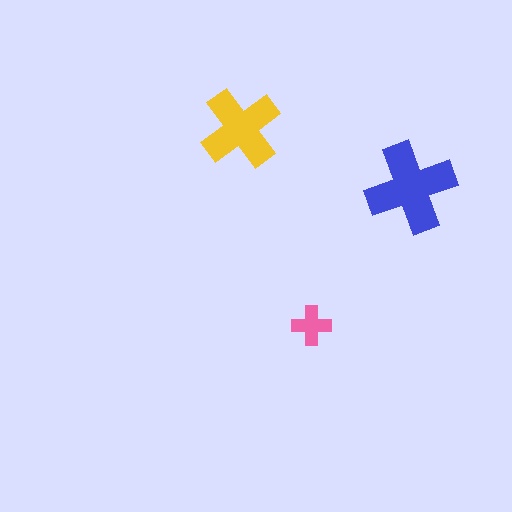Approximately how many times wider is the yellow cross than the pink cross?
About 2 times wider.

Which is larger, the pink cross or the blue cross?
The blue one.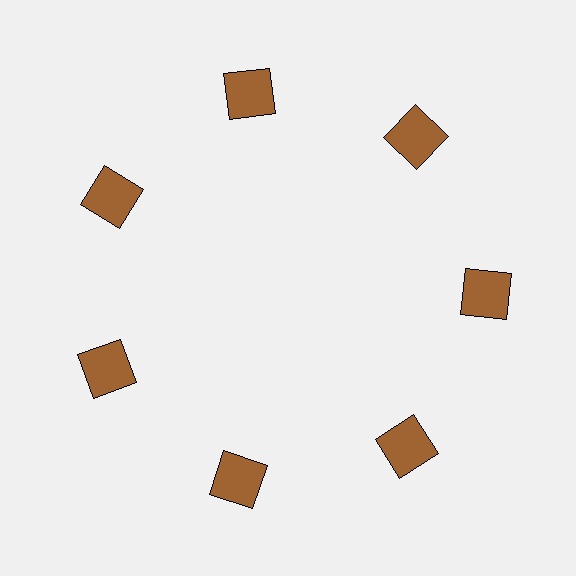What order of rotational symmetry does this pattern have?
This pattern has 7-fold rotational symmetry.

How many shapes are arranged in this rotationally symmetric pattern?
There are 7 shapes, arranged in 7 groups of 1.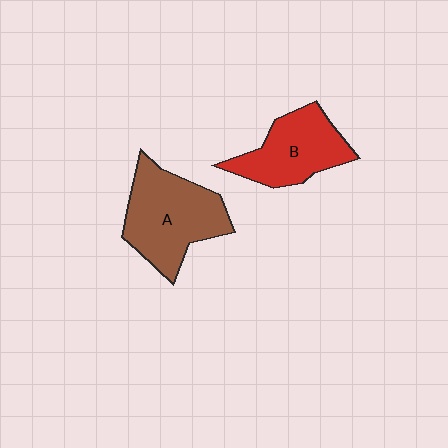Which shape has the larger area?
Shape A (brown).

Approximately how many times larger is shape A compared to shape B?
Approximately 1.3 times.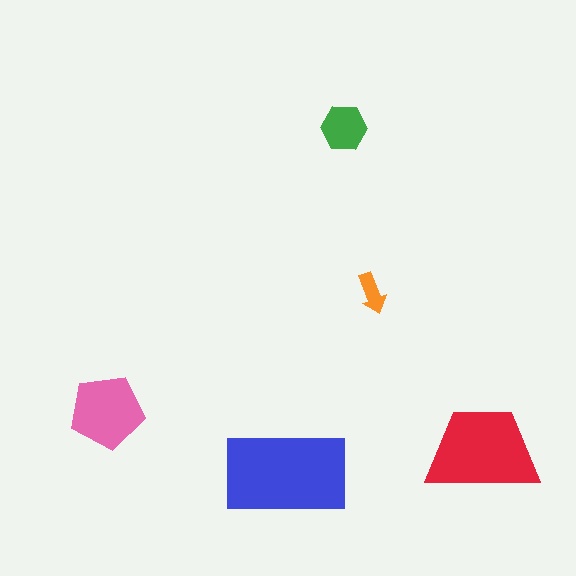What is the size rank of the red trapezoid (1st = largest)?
2nd.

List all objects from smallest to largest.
The orange arrow, the green hexagon, the pink pentagon, the red trapezoid, the blue rectangle.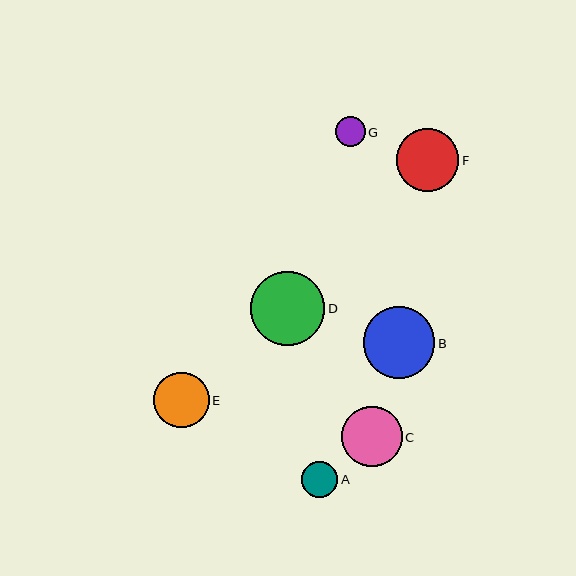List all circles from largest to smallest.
From largest to smallest: D, B, F, C, E, A, G.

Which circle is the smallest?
Circle G is the smallest with a size of approximately 29 pixels.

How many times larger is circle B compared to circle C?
Circle B is approximately 1.2 times the size of circle C.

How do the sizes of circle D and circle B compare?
Circle D and circle B are approximately the same size.